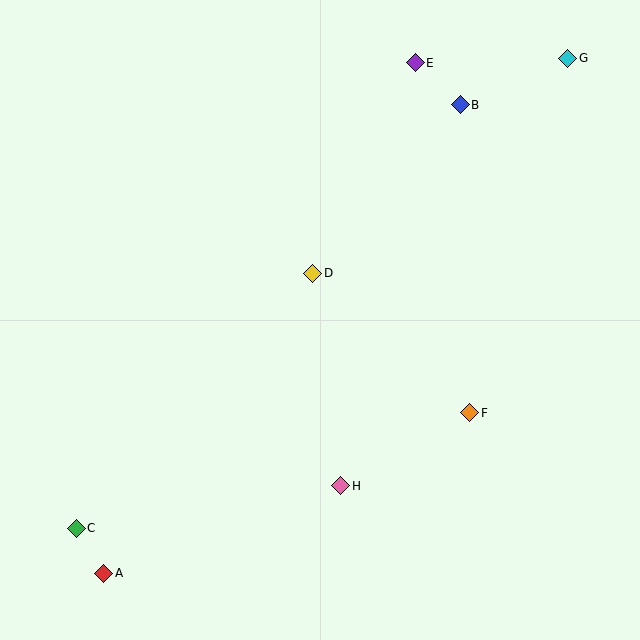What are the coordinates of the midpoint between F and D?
The midpoint between F and D is at (391, 343).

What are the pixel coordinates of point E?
Point E is at (415, 63).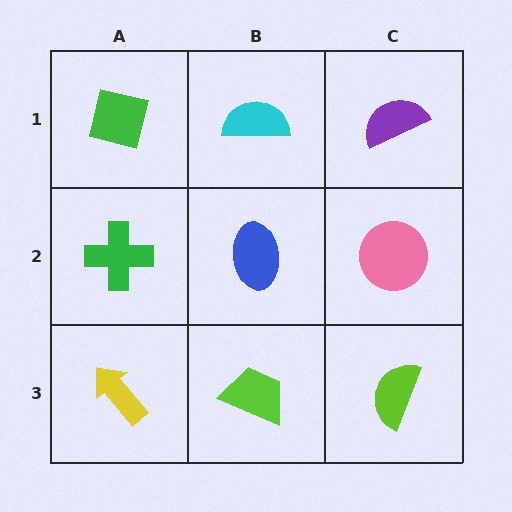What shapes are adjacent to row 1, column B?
A blue ellipse (row 2, column B), a green square (row 1, column A), a purple semicircle (row 1, column C).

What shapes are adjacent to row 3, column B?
A blue ellipse (row 2, column B), a yellow arrow (row 3, column A), a lime semicircle (row 3, column C).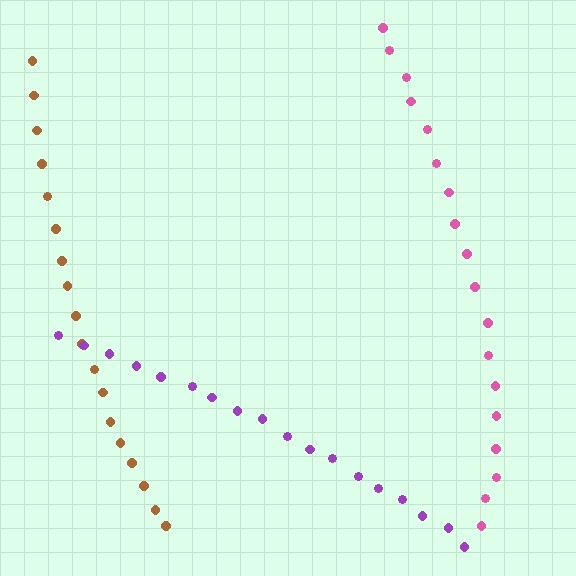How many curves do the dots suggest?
There are 3 distinct paths.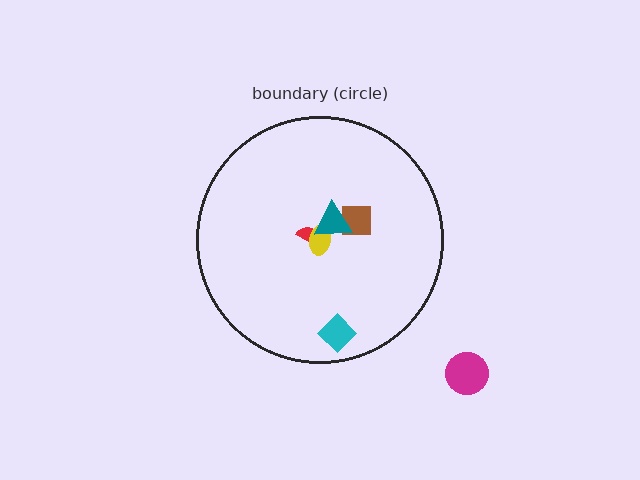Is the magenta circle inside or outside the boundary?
Outside.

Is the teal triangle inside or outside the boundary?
Inside.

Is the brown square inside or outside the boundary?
Inside.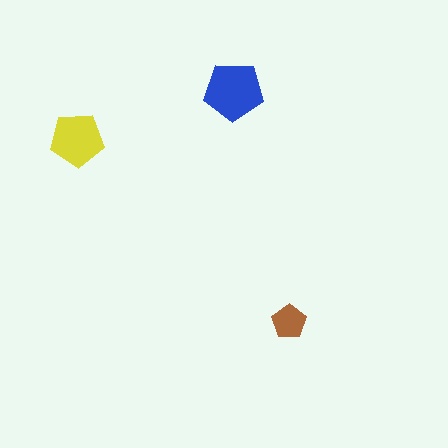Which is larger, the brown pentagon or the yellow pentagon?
The yellow one.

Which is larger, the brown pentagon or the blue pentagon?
The blue one.